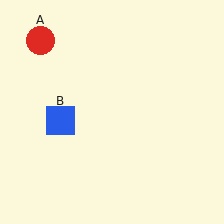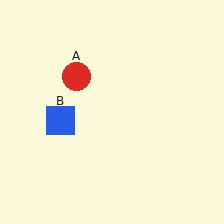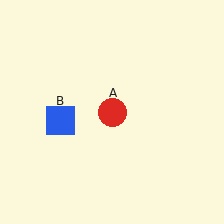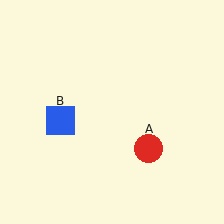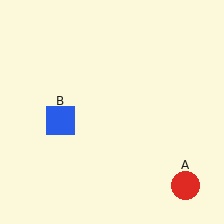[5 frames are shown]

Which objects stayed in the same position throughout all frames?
Blue square (object B) remained stationary.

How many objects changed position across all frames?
1 object changed position: red circle (object A).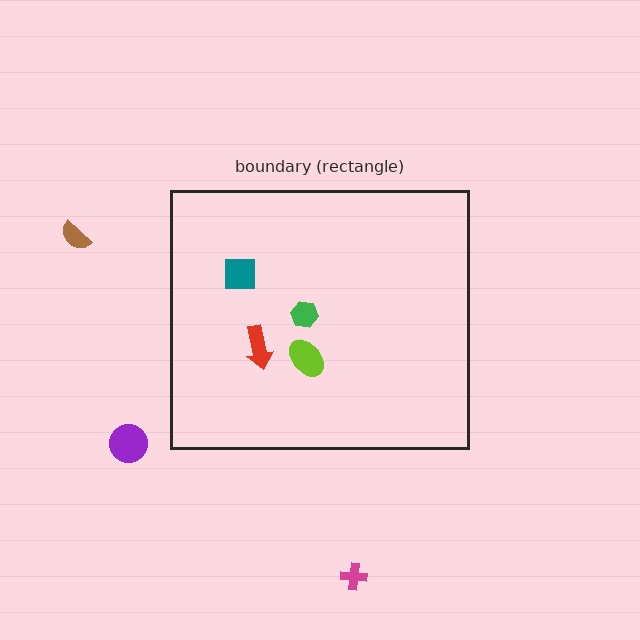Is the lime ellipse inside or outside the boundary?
Inside.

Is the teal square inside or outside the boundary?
Inside.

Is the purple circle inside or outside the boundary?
Outside.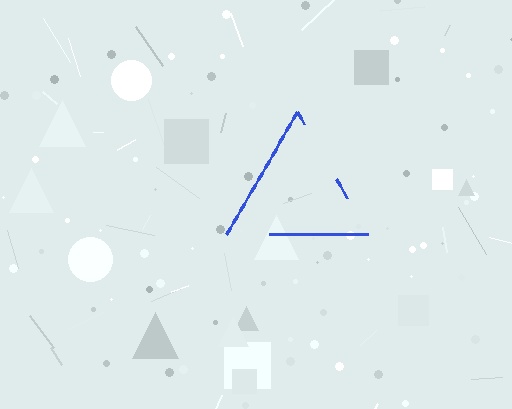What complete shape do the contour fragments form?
The contour fragments form a triangle.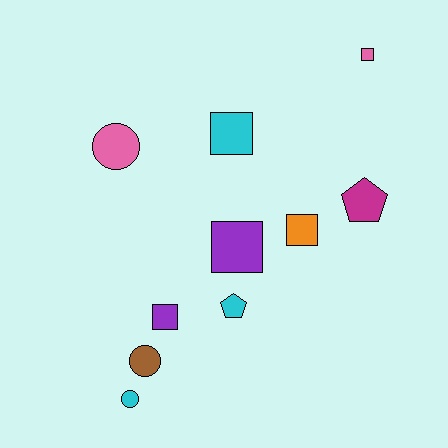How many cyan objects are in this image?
There are 3 cyan objects.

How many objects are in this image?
There are 10 objects.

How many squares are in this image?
There are 5 squares.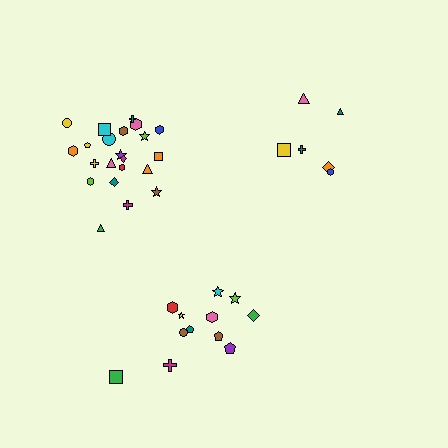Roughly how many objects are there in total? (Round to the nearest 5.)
Roughly 40 objects in total.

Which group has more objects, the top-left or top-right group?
The top-left group.